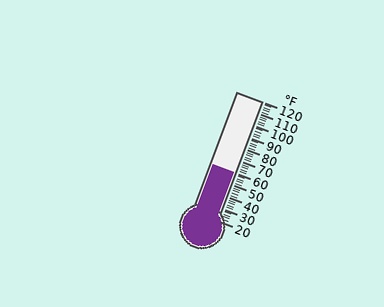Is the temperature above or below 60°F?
The temperature is at 60°F.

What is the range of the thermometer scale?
The thermometer scale ranges from 20°F to 120°F.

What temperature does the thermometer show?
The thermometer shows approximately 60°F.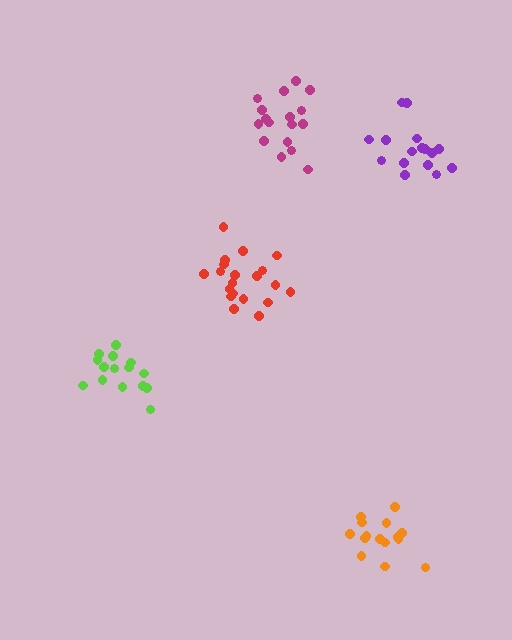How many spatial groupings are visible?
There are 5 spatial groupings.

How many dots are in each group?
Group 1: 15 dots, Group 2: 17 dots, Group 3: 16 dots, Group 4: 20 dots, Group 5: 15 dots (83 total).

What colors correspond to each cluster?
The clusters are colored: lime, magenta, purple, red, orange.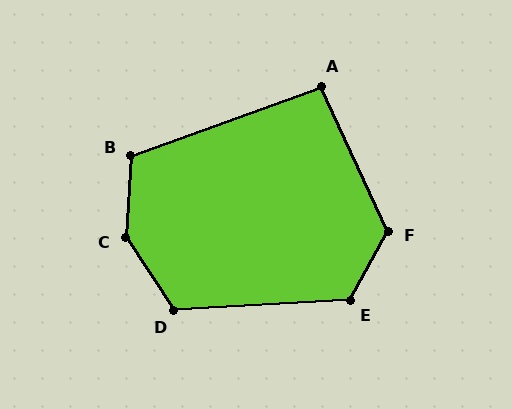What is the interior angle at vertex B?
Approximately 114 degrees (obtuse).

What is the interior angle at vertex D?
Approximately 120 degrees (obtuse).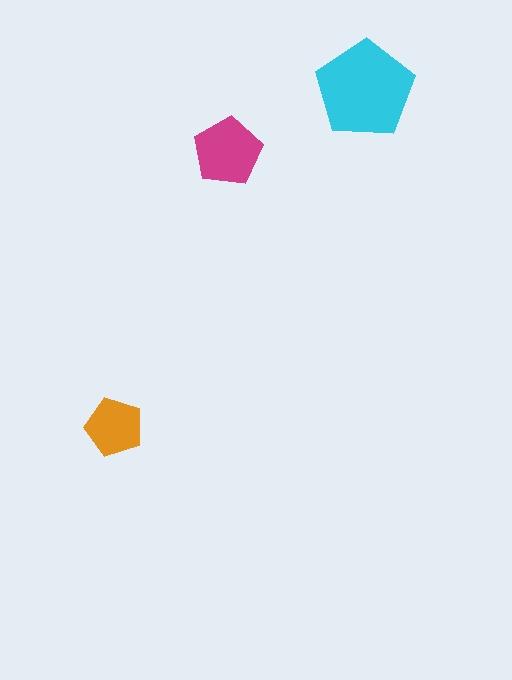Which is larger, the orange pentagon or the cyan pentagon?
The cyan one.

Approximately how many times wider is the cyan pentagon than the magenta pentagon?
About 1.5 times wider.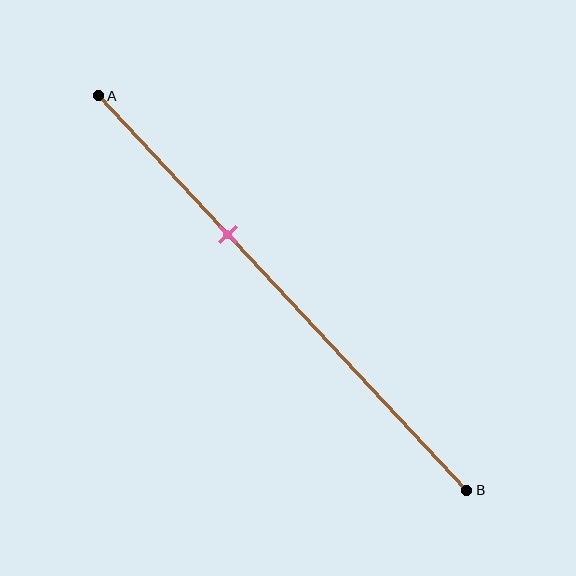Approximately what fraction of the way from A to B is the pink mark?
The pink mark is approximately 35% of the way from A to B.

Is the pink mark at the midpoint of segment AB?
No, the mark is at about 35% from A, not at the 50% midpoint.